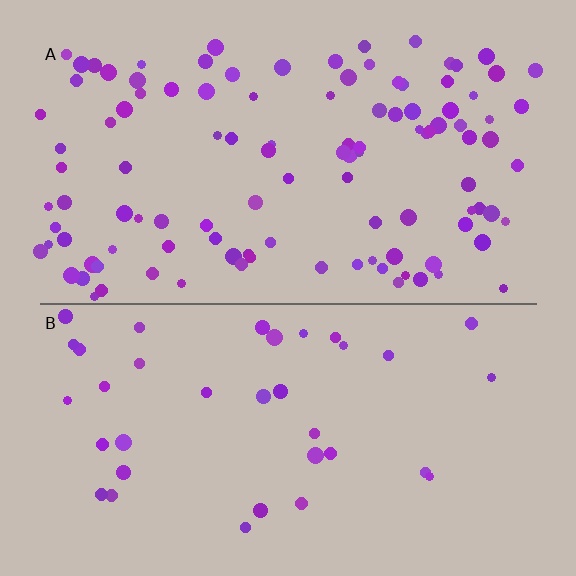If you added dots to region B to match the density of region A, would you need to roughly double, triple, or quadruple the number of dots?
Approximately triple.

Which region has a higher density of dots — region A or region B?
A (the top).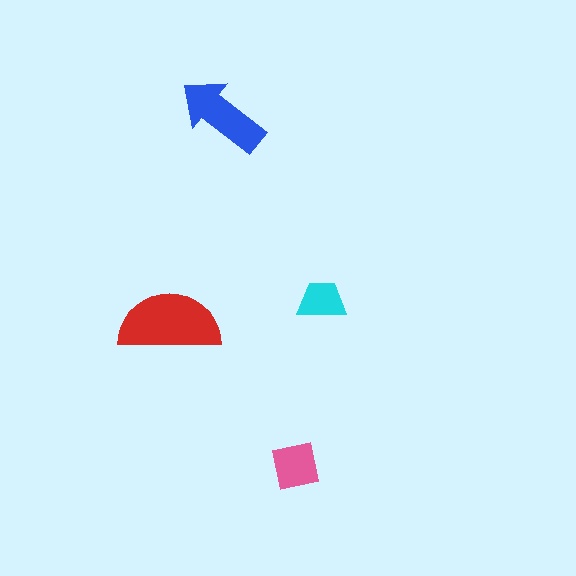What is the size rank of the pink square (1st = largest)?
3rd.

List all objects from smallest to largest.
The cyan trapezoid, the pink square, the blue arrow, the red semicircle.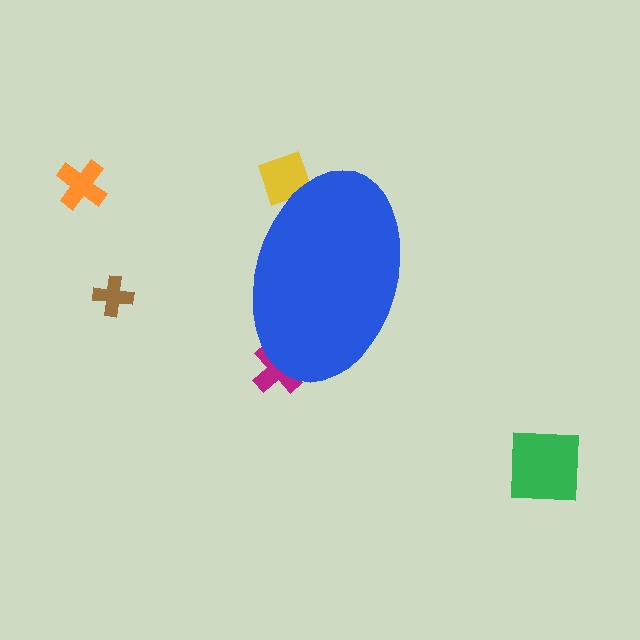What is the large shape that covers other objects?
A blue ellipse.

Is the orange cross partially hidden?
No, the orange cross is fully visible.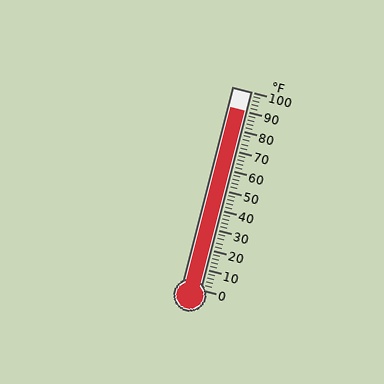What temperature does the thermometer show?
The thermometer shows approximately 90°F.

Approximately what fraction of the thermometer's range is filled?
The thermometer is filled to approximately 90% of its range.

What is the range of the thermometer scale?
The thermometer scale ranges from 0°F to 100°F.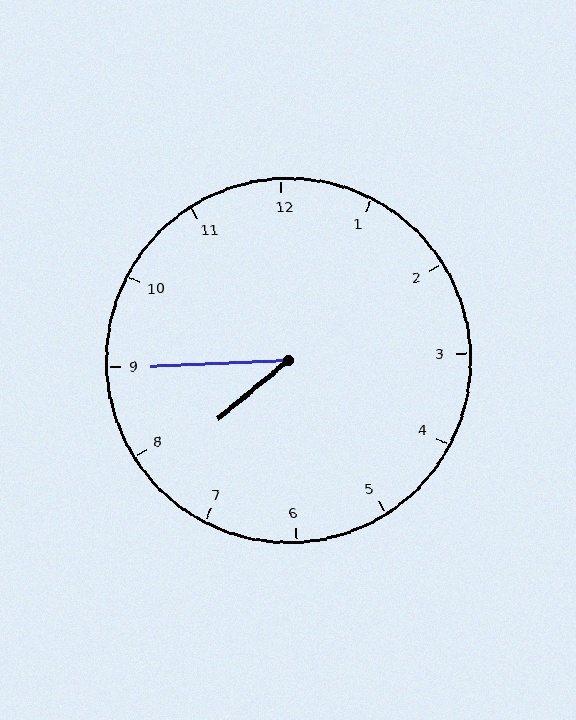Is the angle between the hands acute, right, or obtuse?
It is acute.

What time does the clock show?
7:45.